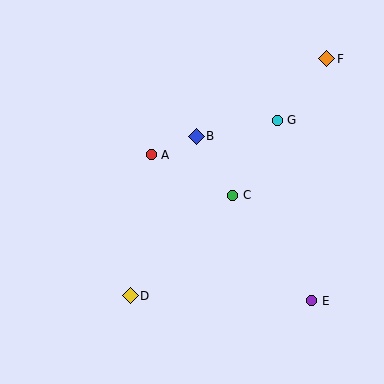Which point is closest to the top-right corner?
Point F is closest to the top-right corner.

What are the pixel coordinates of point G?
Point G is at (277, 120).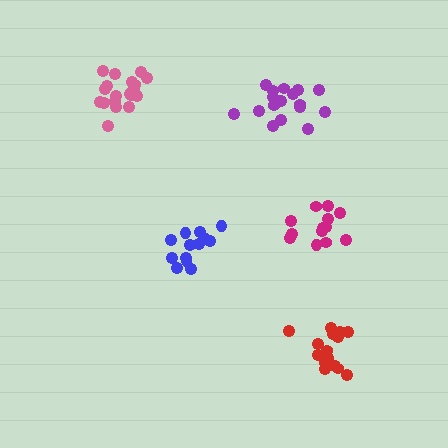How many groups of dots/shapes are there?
There are 5 groups.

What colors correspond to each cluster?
The clusters are colored: red, blue, purple, pink, magenta.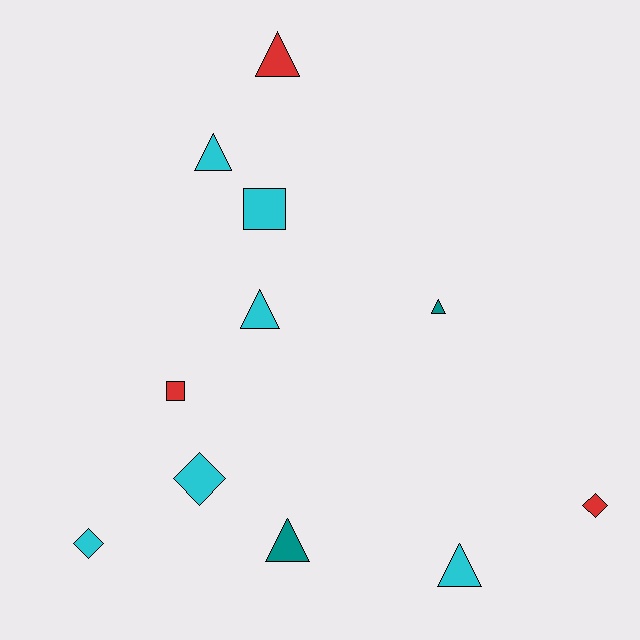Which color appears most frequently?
Cyan, with 6 objects.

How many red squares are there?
There is 1 red square.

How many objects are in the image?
There are 11 objects.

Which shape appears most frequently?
Triangle, with 6 objects.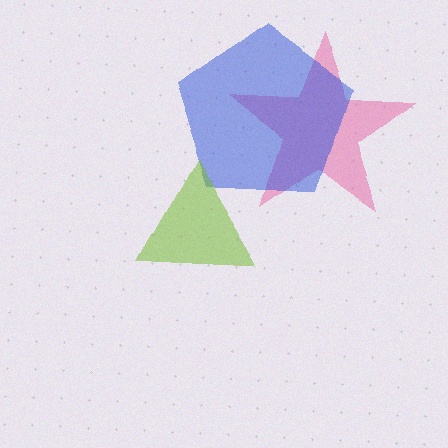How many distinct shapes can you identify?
There are 3 distinct shapes: a pink star, a blue pentagon, a lime triangle.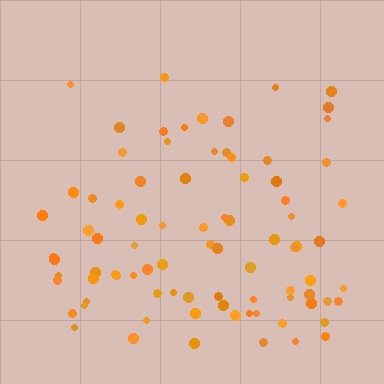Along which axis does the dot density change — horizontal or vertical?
Vertical.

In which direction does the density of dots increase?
From top to bottom, with the bottom side densest.